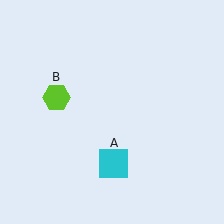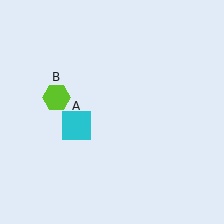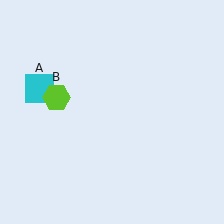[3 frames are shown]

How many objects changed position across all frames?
1 object changed position: cyan square (object A).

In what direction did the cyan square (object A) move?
The cyan square (object A) moved up and to the left.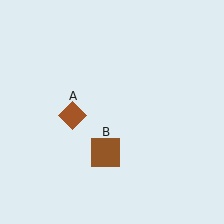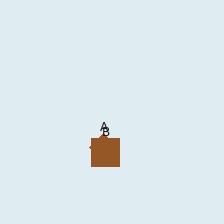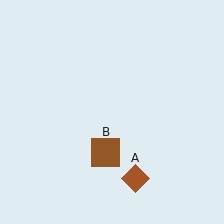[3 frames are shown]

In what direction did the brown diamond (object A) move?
The brown diamond (object A) moved down and to the right.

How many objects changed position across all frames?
1 object changed position: brown diamond (object A).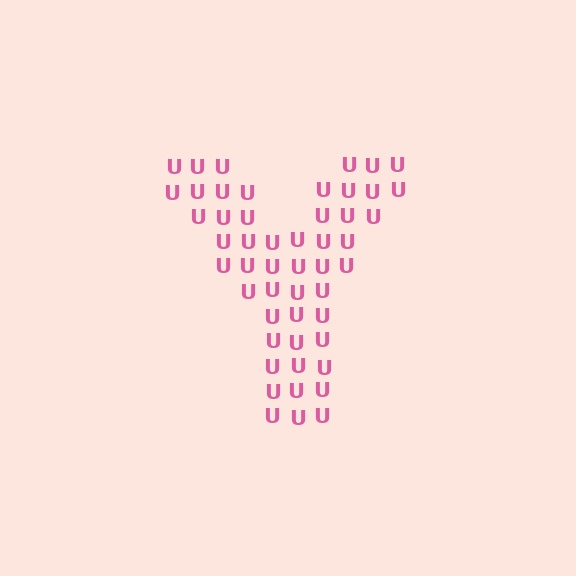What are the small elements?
The small elements are letter U's.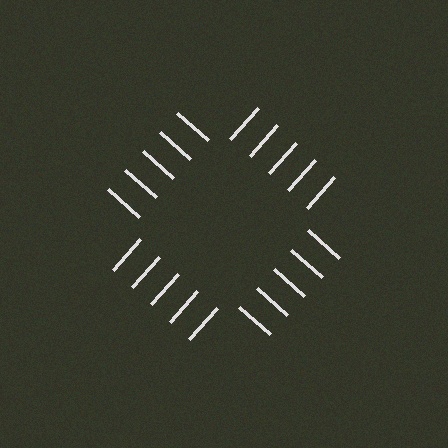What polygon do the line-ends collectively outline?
An illusory square — the line segments terminate on its edges but no continuous stroke is drawn.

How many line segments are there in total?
20 — 5 along each of the 4 edges.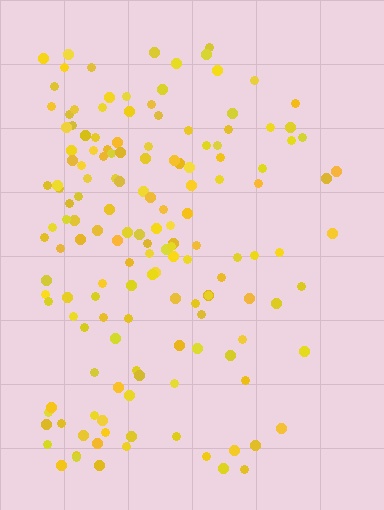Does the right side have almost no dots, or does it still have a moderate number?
Still a moderate number, just noticeably fewer than the left.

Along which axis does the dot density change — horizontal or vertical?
Horizontal.